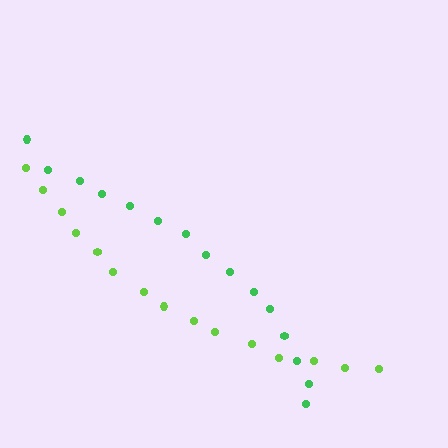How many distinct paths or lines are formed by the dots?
There are 2 distinct paths.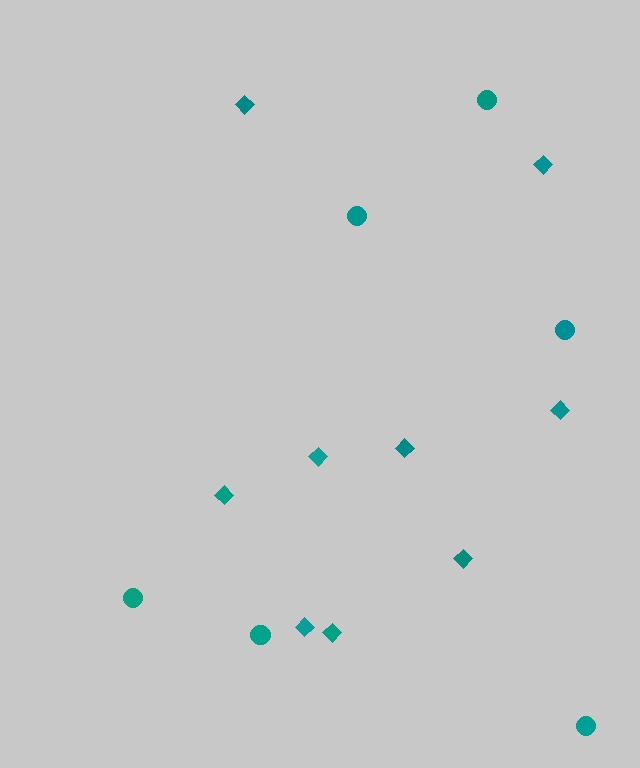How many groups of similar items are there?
There are 2 groups: one group of circles (6) and one group of diamonds (9).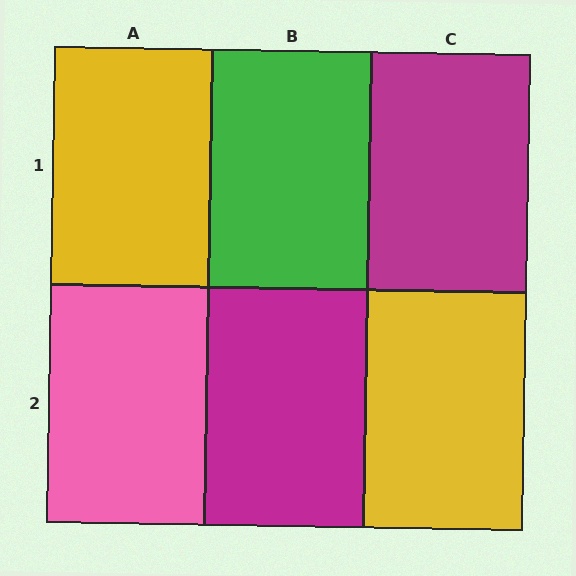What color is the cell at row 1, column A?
Yellow.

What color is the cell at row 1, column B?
Green.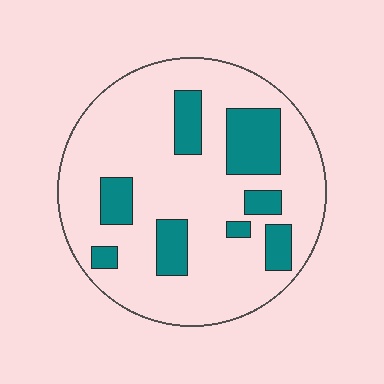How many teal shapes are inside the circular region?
8.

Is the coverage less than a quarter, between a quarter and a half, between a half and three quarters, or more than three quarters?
Less than a quarter.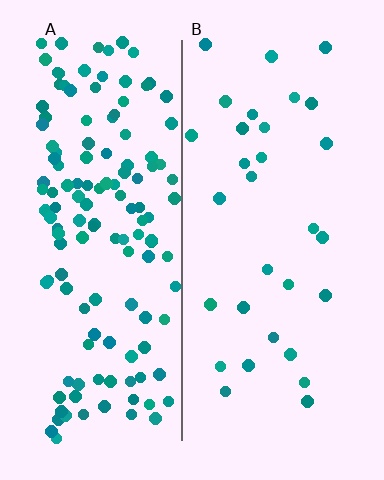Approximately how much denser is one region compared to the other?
Approximately 4.6× — region A over region B.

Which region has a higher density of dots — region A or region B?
A (the left).